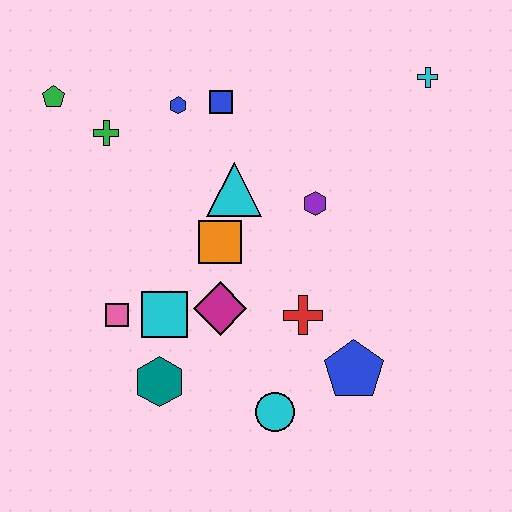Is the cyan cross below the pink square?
No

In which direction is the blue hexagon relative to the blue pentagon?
The blue hexagon is above the blue pentagon.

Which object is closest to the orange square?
The cyan triangle is closest to the orange square.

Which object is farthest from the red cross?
The green pentagon is farthest from the red cross.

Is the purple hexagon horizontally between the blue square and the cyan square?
No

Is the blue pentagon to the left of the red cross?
No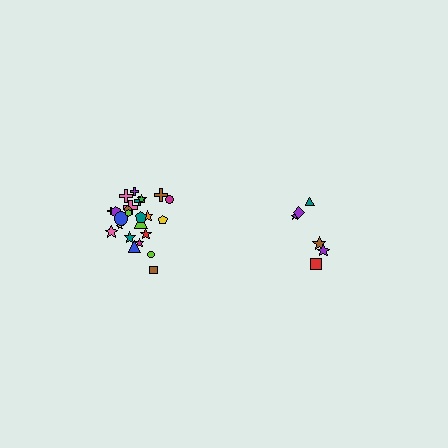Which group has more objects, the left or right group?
The left group.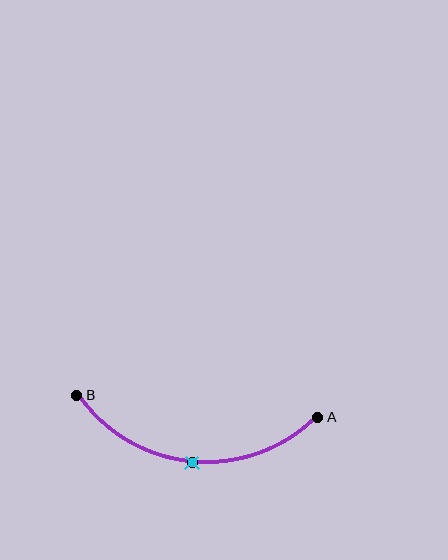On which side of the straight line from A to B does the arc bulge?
The arc bulges below the straight line connecting A and B.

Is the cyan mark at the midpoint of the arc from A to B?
Yes. The cyan mark lies on the arc at equal arc-length from both A and B — it is the arc midpoint.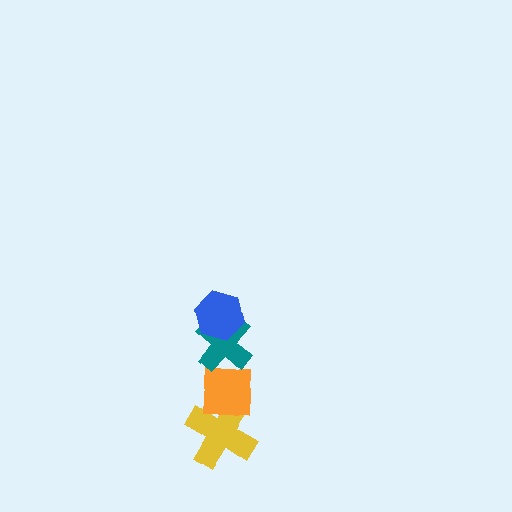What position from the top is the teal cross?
The teal cross is 2nd from the top.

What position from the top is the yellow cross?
The yellow cross is 4th from the top.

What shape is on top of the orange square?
The teal cross is on top of the orange square.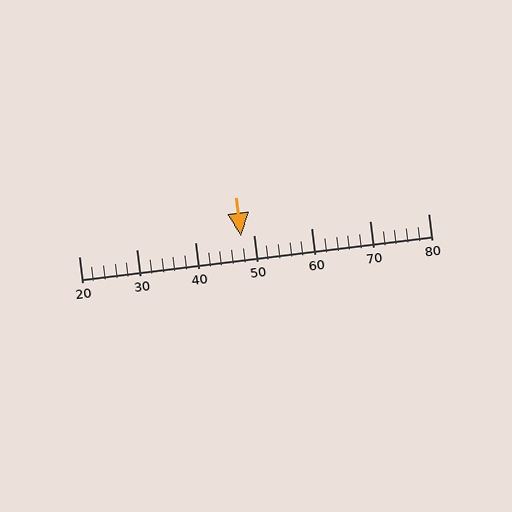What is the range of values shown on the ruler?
The ruler shows values from 20 to 80.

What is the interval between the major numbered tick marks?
The major tick marks are spaced 10 units apart.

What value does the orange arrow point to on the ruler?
The orange arrow points to approximately 48.